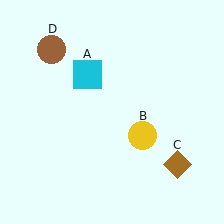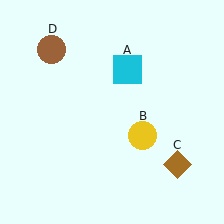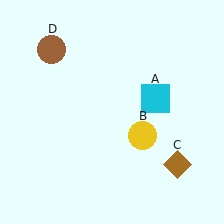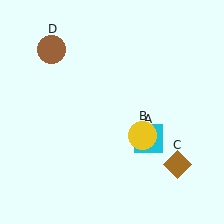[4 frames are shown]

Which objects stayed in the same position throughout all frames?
Yellow circle (object B) and brown diamond (object C) and brown circle (object D) remained stationary.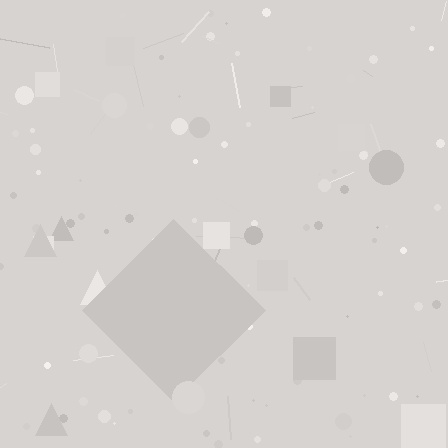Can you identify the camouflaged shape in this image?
The camouflaged shape is a diamond.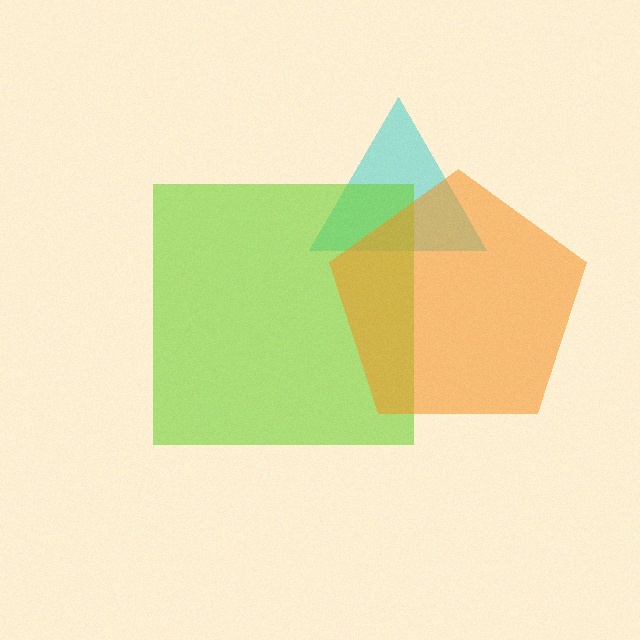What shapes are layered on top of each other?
The layered shapes are: a cyan triangle, a lime square, an orange pentagon.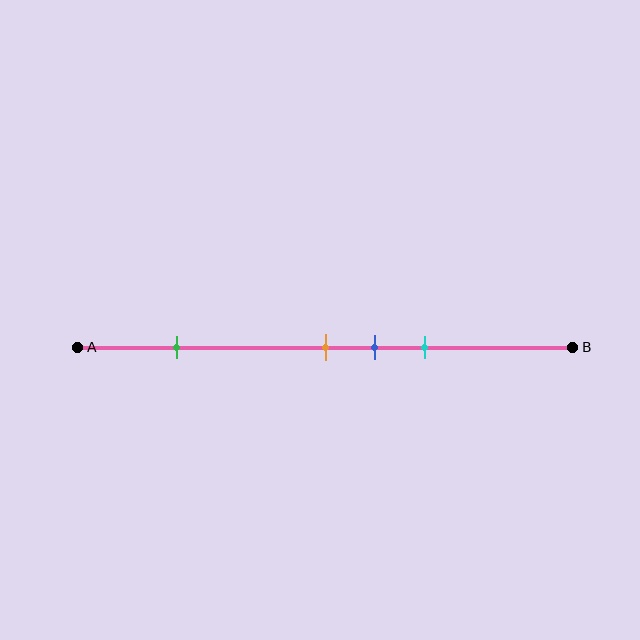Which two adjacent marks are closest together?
The orange and blue marks are the closest adjacent pair.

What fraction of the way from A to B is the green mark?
The green mark is approximately 20% (0.2) of the way from A to B.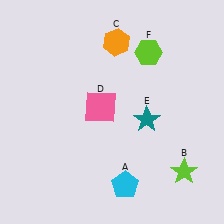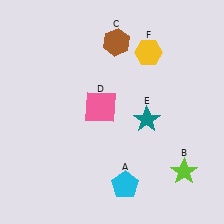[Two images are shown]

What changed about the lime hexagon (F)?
In Image 1, F is lime. In Image 2, it changed to yellow.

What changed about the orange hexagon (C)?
In Image 1, C is orange. In Image 2, it changed to brown.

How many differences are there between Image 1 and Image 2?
There are 2 differences between the two images.